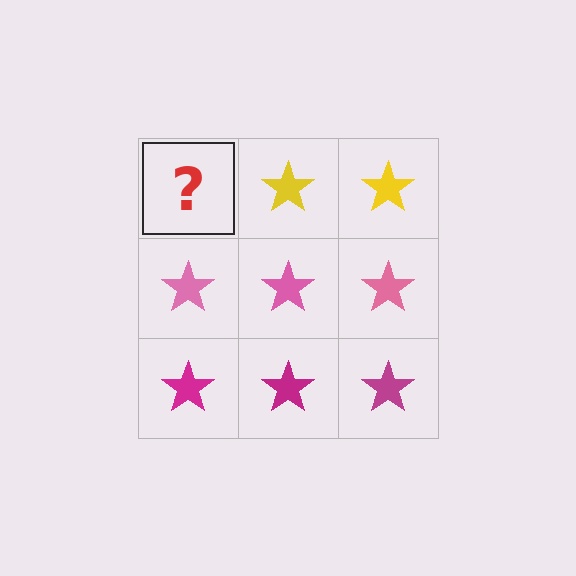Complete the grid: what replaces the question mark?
The question mark should be replaced with a yellow star.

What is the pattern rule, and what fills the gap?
The rule is that each row has a consistent color. The gap should be filled with a yellow star.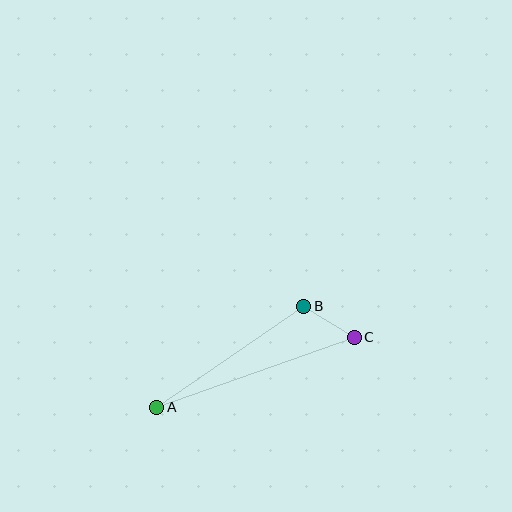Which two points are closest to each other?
Points B and C are closest to each other.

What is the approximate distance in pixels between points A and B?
The distance between A and B is approximately 179 pixels.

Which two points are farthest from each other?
Points A and C are farthest from each other.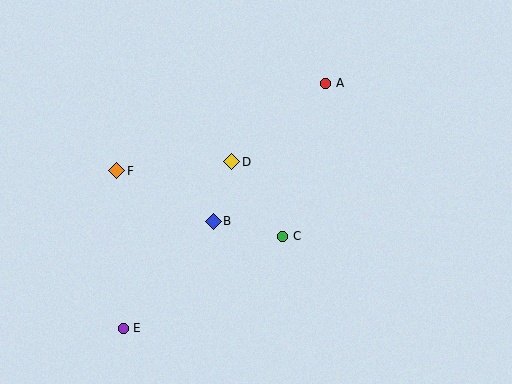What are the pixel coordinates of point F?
Point F is at (117, 171).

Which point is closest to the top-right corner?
Point A is closest to the top-right corner.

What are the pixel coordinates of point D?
Point D is at (232, 162).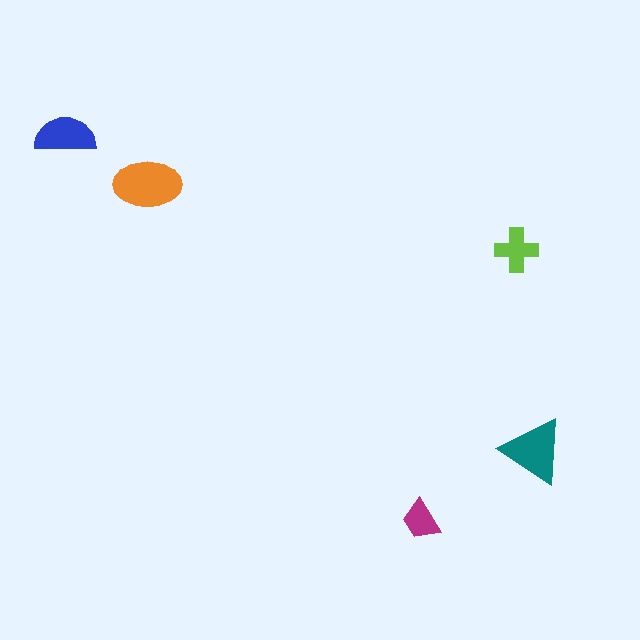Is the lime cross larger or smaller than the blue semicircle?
Smaller.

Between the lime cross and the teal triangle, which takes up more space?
The teal triangle.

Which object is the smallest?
The magenta trapezoid.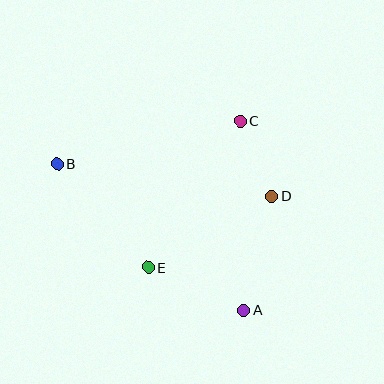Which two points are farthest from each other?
Points A and B are farthest from each other.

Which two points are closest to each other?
Points C and D are closest to each other.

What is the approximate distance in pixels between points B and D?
The distance between B and D is approximately 217 pixels.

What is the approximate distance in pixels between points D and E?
The distance between D and E is approximately 143 pixels.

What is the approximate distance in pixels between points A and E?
The distance between A and E is approximately 104 pixels.